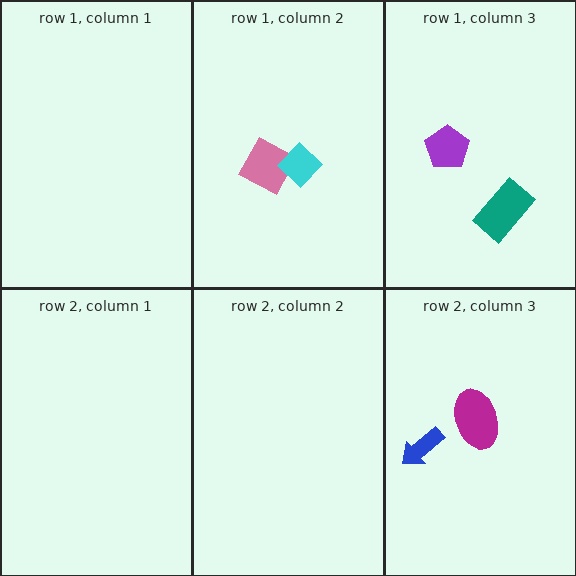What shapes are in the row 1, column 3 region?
The purple pentagon, the teal rectangle.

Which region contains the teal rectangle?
The row 1, column 3 region.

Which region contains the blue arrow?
The row 2, column 3 region.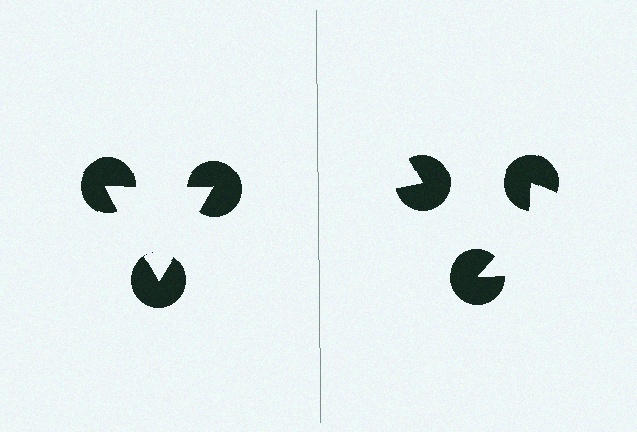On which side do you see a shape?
An illusory triangle appears on the left side. On the right side the wedge cuts are rotated, so no coherent shape forms.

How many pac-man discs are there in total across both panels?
6 — 3 on each side.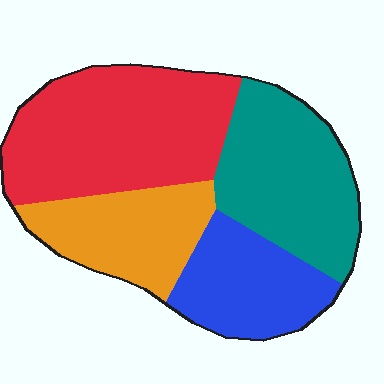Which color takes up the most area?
Red, at roughly 35%.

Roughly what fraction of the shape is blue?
Blue covers roughly 20% of the shape.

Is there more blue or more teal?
Teal.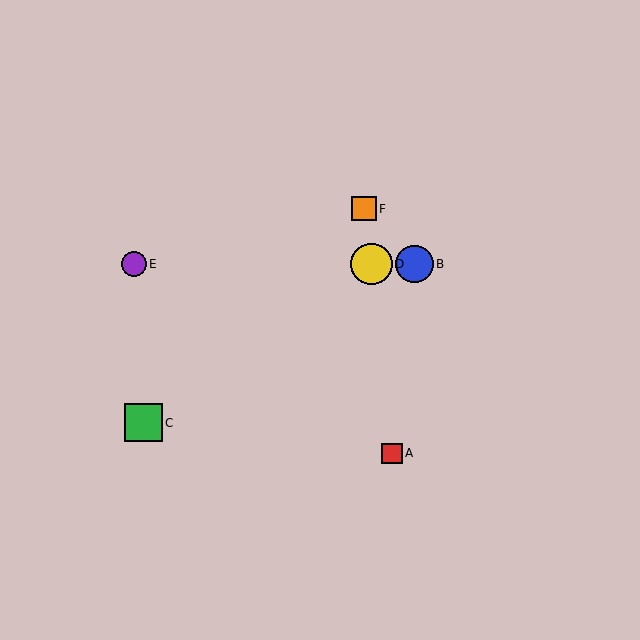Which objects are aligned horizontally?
Objects B, D, E are aligned horizontally.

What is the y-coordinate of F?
Object F is at y≈209.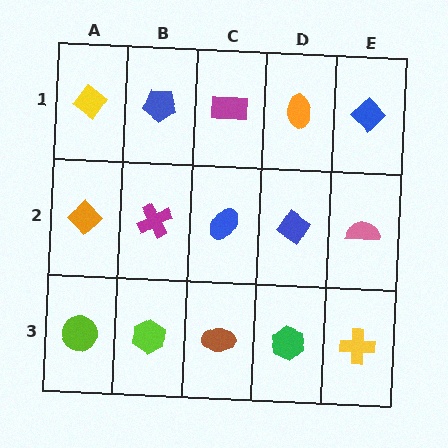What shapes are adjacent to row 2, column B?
A blue pentagon (row 1, column B), a lime hexagon (row 3, column B), an orange diamond (row 2, column A), a blue ellipse (row 2, column C).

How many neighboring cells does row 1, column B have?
3.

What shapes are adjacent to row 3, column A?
An orange diamond (row 2, column A), a lime hexagon (row 3, column B).